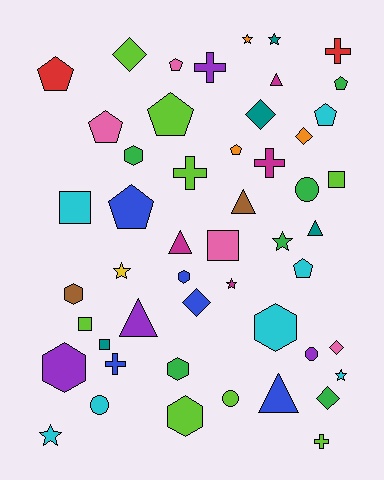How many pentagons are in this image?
There are 9 pentagons.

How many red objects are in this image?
There are 2 red objects.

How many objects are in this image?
There are 50 objects.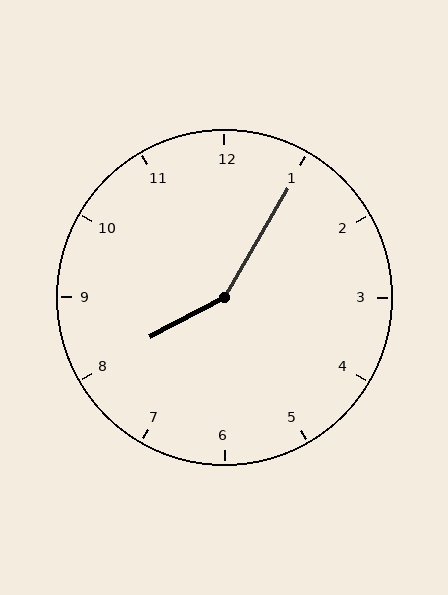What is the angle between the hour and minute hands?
Approximately 148 degrees.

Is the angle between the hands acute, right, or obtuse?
It is obtuse.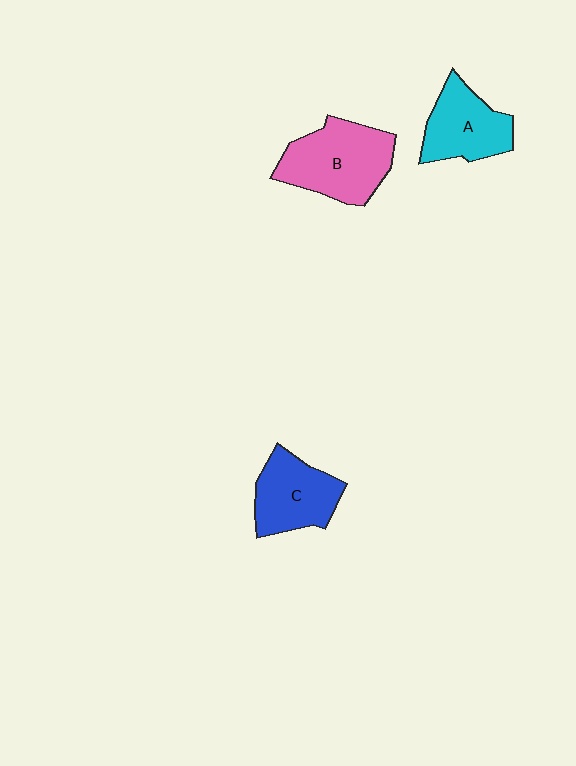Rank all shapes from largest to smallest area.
From largest to smallest: B (pink), C (blue), A (cyan).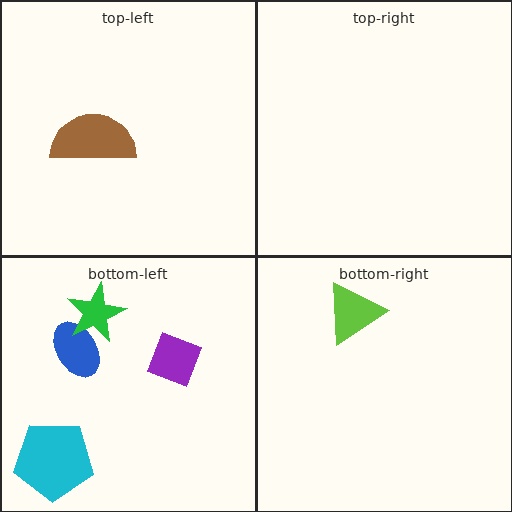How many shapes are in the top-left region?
1.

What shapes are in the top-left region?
The brown semicircle.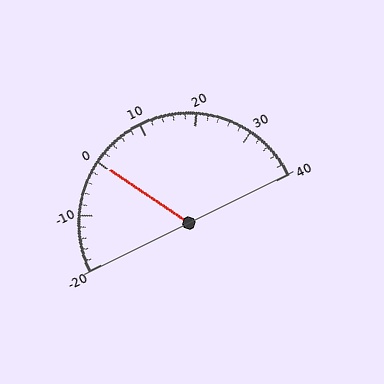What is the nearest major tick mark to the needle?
The nearest major tick mark is 0.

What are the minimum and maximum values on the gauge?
The gauge ranges from -20 to 40.